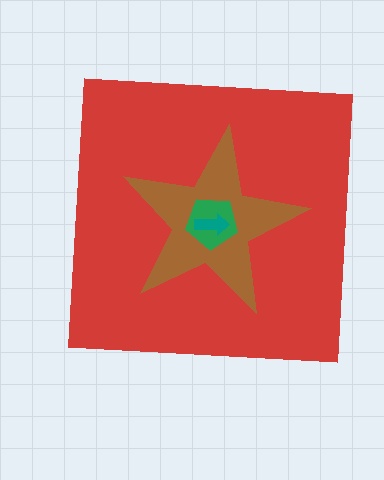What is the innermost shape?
The teal arrow.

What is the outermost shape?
The red square.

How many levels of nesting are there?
4.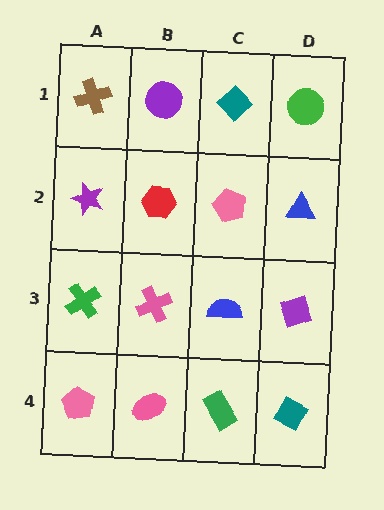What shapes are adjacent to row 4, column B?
A pink cross (row 3, column B), a pink pentagon (row 4, column A), a green rectangle (row 4, column C).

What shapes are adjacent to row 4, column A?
A green cross (row 3, column A), a pink ellipse (row 4, column B).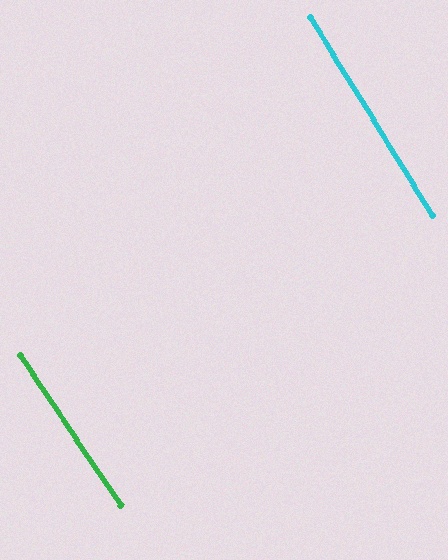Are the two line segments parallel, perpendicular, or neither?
Parallel — their directions differ by only 2.0°.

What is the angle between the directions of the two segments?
Approximately 2 degrees.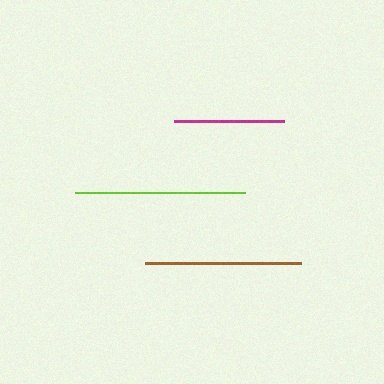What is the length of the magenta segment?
The magenta segment is approximately 110 pixels long.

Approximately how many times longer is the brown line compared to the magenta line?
The brown line is approximately 1.4 times the length of the magenta line.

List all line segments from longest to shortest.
From longest to shortest: lime, brown, magenta.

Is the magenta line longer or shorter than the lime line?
The lime line is longer than the magenta line.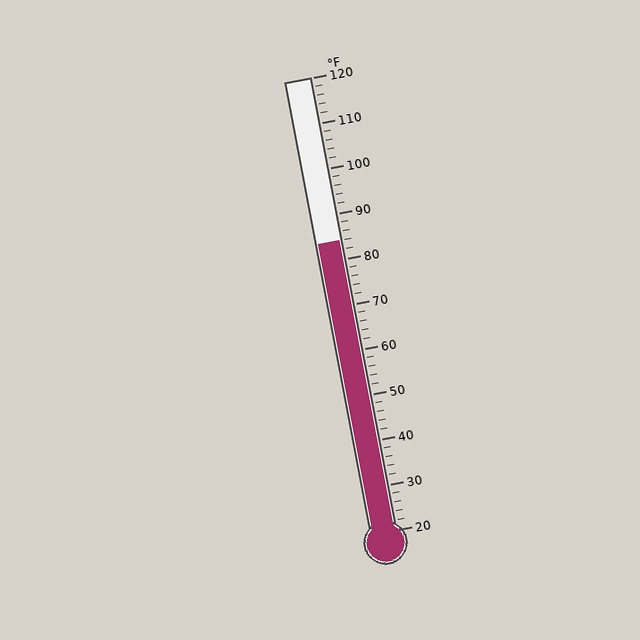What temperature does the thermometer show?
The thermometer shows approximately 84°F.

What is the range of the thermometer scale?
The thermometer scale ranges from 20°F to 120°F.